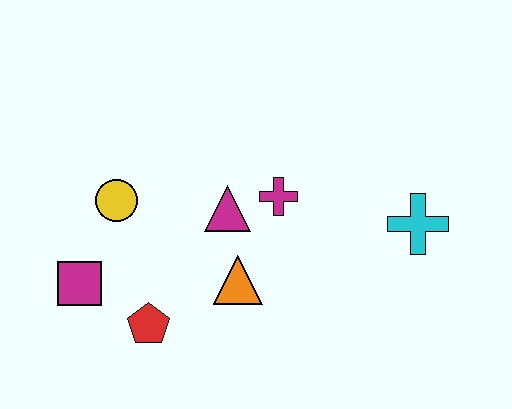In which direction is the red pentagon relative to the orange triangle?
The red pentagon is to the left of the orange triangle.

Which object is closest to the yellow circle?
The magenta square is closest to the yellow circle.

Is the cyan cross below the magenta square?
No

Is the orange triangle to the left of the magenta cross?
Yes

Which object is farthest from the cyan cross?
The magenta square is farthest from the cyan cross.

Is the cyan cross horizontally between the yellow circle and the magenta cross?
No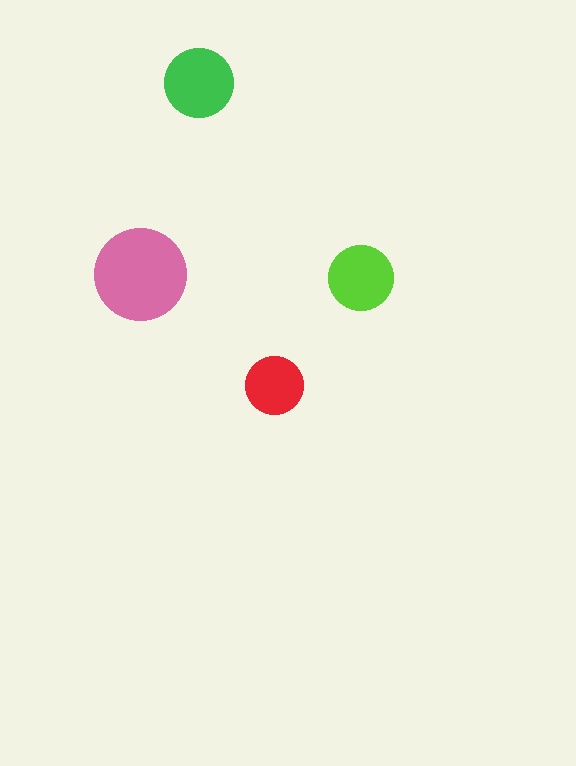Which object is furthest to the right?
The lime circle is rightmost.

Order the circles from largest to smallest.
the pink one, the green one, the lime one, the red one.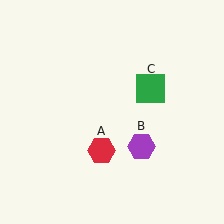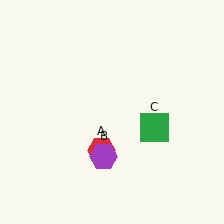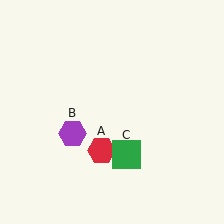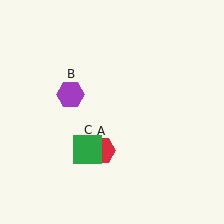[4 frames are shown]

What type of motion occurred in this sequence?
The purple hexagon (object B), green square (object C) rotated clockwise around the center of the scene.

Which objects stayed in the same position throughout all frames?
Red hexagon (object A) remained stationary.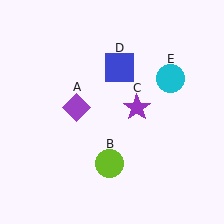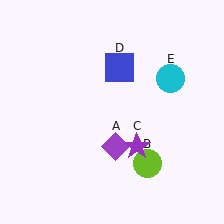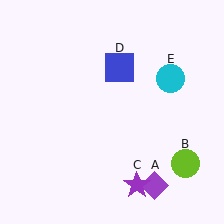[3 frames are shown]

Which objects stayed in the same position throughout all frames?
Blue square (object D) and cyan circle (object E) remained stationary.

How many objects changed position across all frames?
3 objects changed position: purple diamond (object A), lime circle (object B), purple star (object C).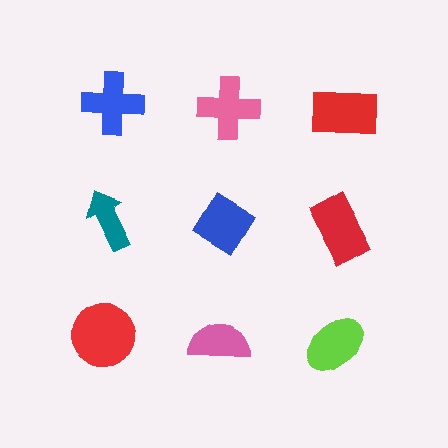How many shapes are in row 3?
3 shapes.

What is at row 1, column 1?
A blue cross.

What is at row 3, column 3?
A lime ellipse.